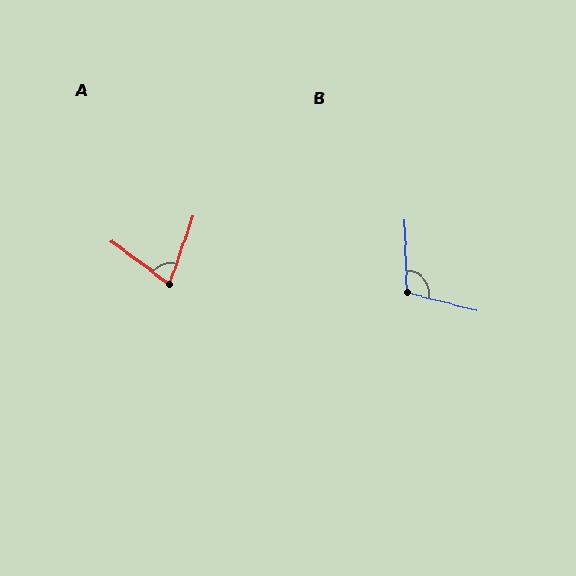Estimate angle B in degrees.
Approximately 106 degrees.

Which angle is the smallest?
A, at approximately 72 degrees.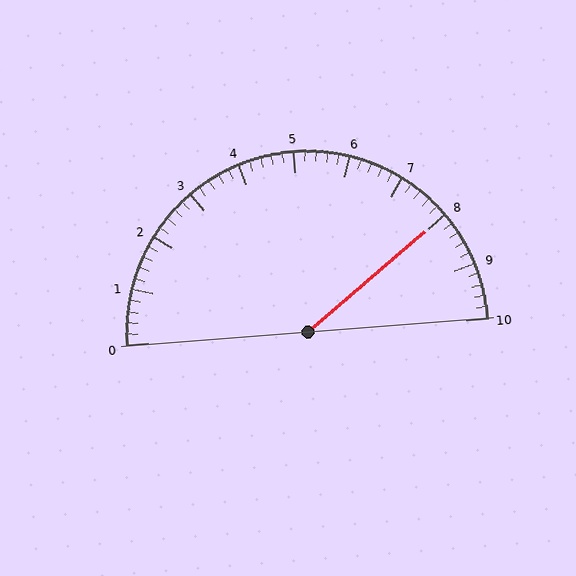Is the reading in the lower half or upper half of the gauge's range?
The reading is in the upper half of the range (0 to 10).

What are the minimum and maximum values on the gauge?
The gauge ranges from 0 to 10.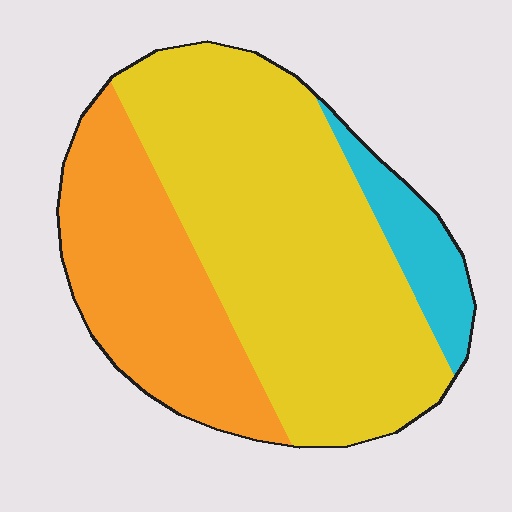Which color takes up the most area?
Yellow, at roughly 60%.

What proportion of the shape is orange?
Orange takes up between a quarter and a half of the shape.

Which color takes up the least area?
Cyan, at roughly 10%.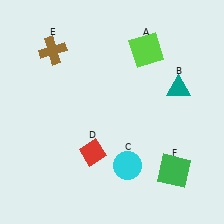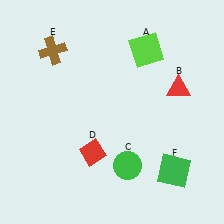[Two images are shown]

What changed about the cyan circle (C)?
In Image 1, C is cyan. In Image 2, it changed to green.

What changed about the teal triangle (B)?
In Image 1, B is teal. In Image 2, it changed to red.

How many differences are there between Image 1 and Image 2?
There are 2 differences between the two images.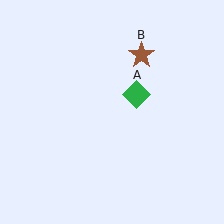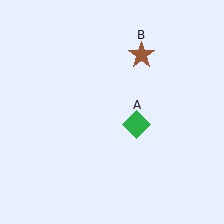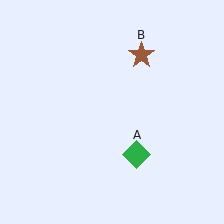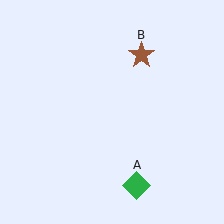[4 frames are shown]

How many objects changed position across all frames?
1 object changed position: green diamond (object A).